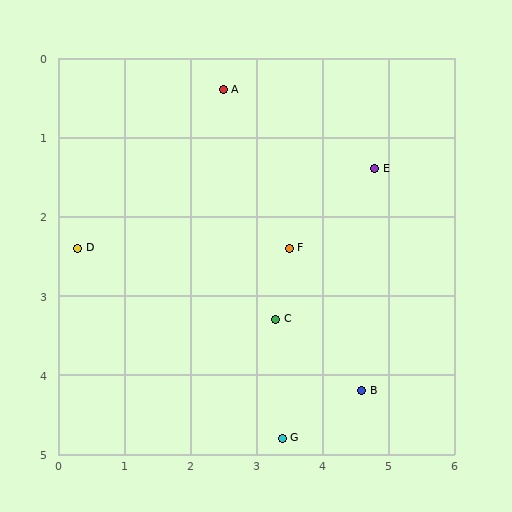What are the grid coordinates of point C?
Point C is at approximately (3.3, 3.3).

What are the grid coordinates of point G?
Point G is at approximately (3.4, 4.8).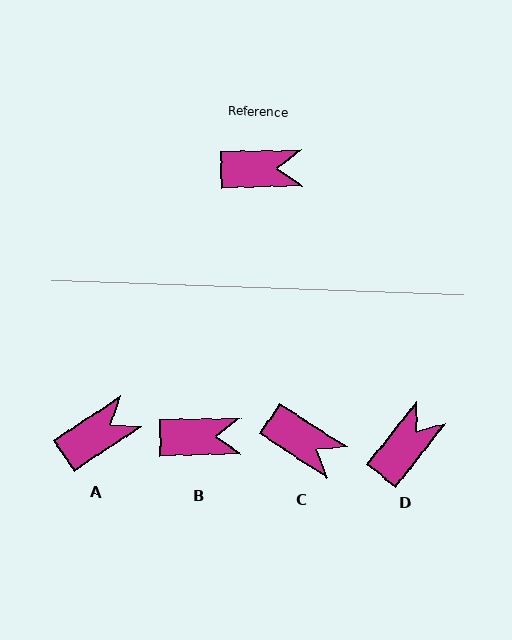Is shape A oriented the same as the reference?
No, it is off by about 33 degrees.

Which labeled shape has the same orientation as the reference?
B.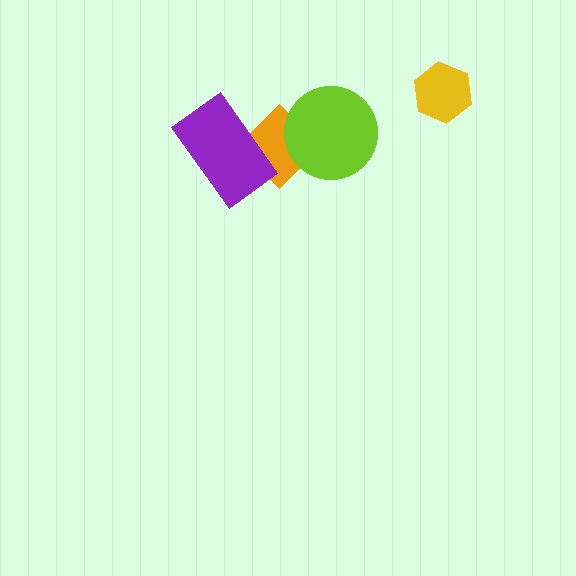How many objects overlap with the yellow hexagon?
0 objects overlap with the yellow hexagon.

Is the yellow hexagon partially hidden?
No, no other shape covers it.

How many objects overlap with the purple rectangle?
1 object overlaps with the purple rectangle.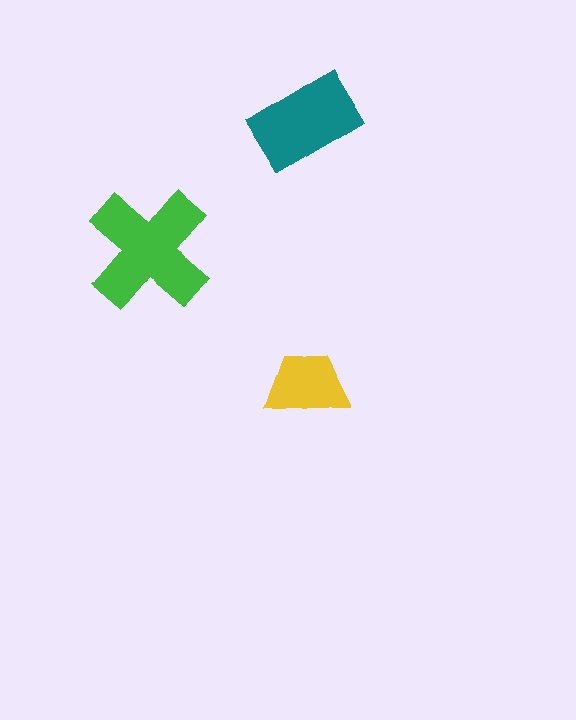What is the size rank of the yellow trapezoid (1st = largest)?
3rd.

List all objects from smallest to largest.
The yellow trapezoid, the teal rectangle, the green cross.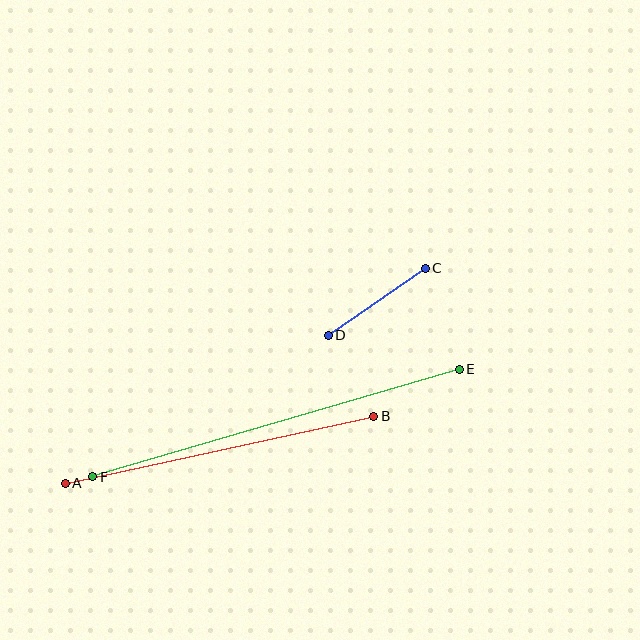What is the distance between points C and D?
The distance is approximately 118 pixels.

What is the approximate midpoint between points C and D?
The midpoint is at approximately (377, 302) pixels.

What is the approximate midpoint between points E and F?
The midpoint is at approximately (276, 423) pixels.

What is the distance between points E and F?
The distance is approximately 382 pixels.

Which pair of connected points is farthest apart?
Points E and F are farthest apart.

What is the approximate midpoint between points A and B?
The midpoint is at approximately (220, 450) pixels.